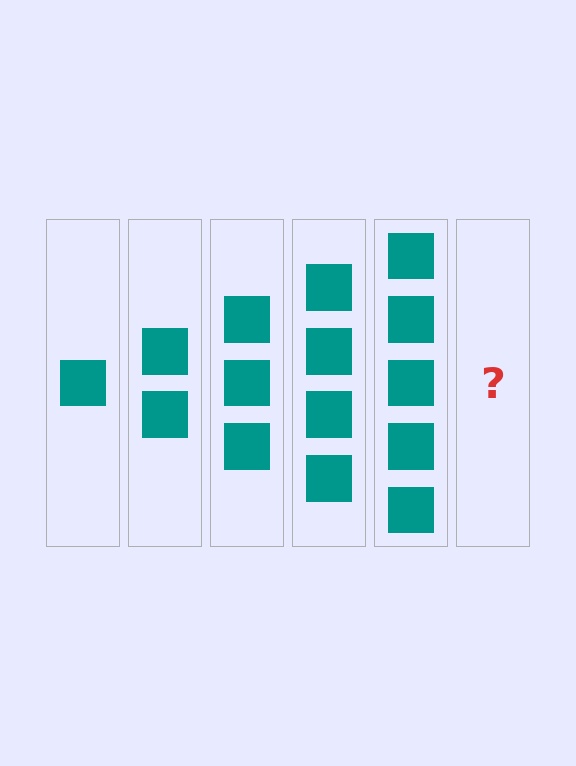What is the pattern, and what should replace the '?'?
The pattern is that each step adds one more square. The '?' should be 6 squares.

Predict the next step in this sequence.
The next step is 6 squares.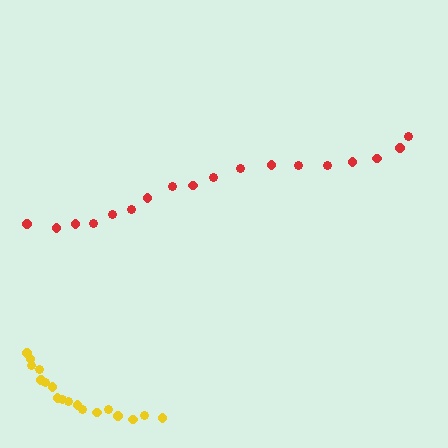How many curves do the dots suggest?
There are 2 distinct paths.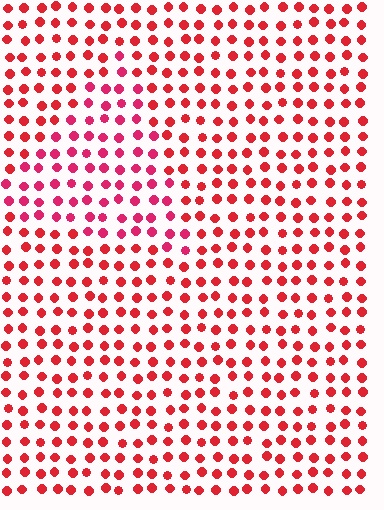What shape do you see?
I see a triangle.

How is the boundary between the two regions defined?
The boundary is defined purely by a slight shift in hue (about 20 degrees). Spacing, size, and orientation are identical on both sides.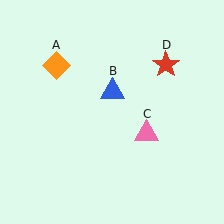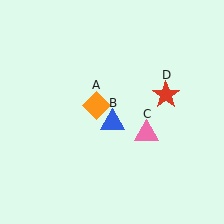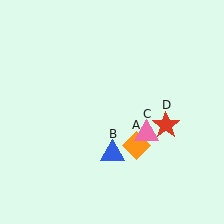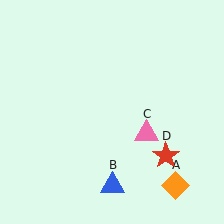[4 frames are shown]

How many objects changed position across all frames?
3 objects changed position: orange diamond (object A), blue triangle (object B), red star (object D).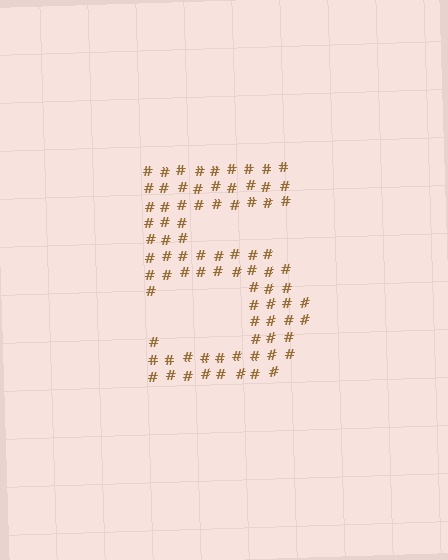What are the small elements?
The small elements are hash symbols.